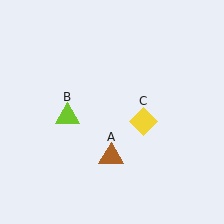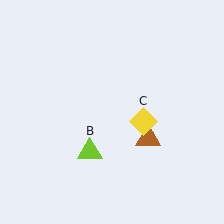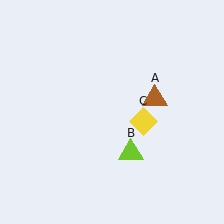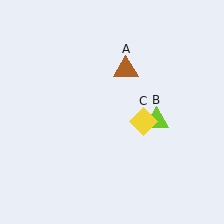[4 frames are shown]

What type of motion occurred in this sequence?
The brown triangle (object A), lime triangle (object B) rotated counterclockwise around the center of the scene.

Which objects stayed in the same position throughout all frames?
Yellow diamond (object C) remained stationary.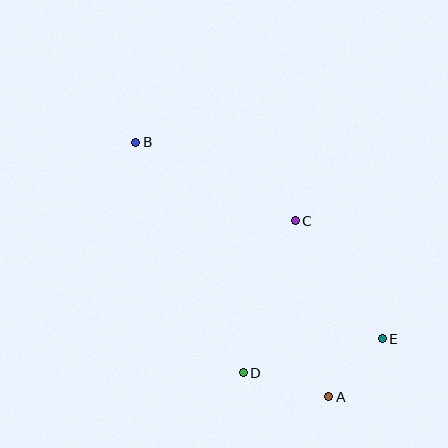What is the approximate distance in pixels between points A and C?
The distance between A and C is approximately 179 pixels.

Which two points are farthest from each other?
Points A and B are farthest from each other.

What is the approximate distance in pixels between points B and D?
The distance between B and D is approximately 254 pixels.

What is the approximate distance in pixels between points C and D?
The distance between C and D is approximately 160 pixels.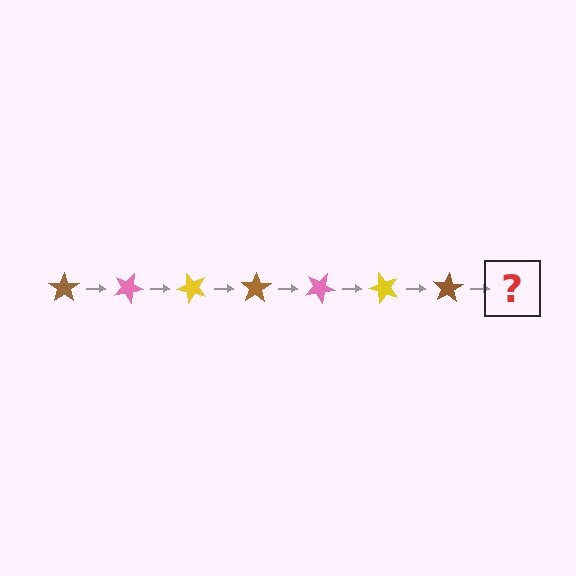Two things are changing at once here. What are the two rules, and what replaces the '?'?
The two rules are that it rotates 25 degrees each step and the color cycles through brown, pink, and yellow. The '?' should be a pink star, rotated 175 degrees from the start.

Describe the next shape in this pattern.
It should be a pink star, rotated 175 degrees from the start.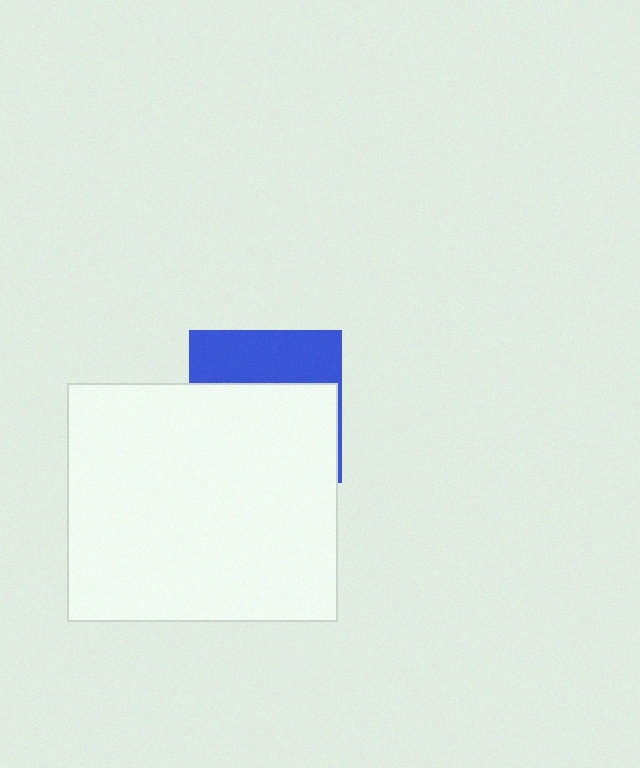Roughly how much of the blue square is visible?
A small part of it is visible (roughly 37%).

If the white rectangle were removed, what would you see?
You would see the complete blue square.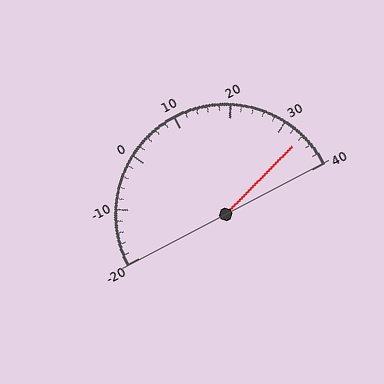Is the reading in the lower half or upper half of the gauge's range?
The reading is in the upper half of the range (-20 to 40).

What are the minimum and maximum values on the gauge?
The gauge ranges from -20 to 40.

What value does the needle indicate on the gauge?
The needle indicates approximately 34.